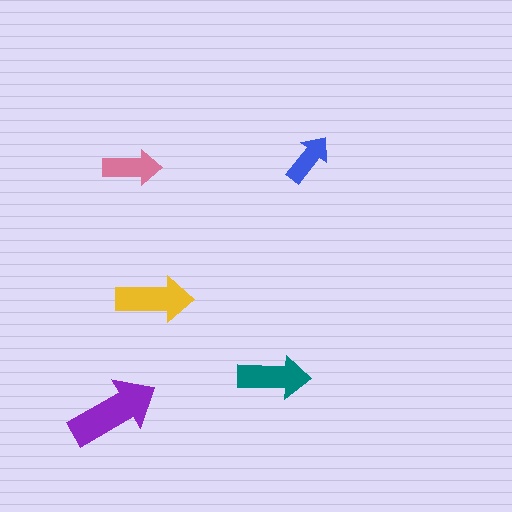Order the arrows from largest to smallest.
the purple one, the yellow one, the teal one, the pink one, the blue one.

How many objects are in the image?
There are 5 objects in the image.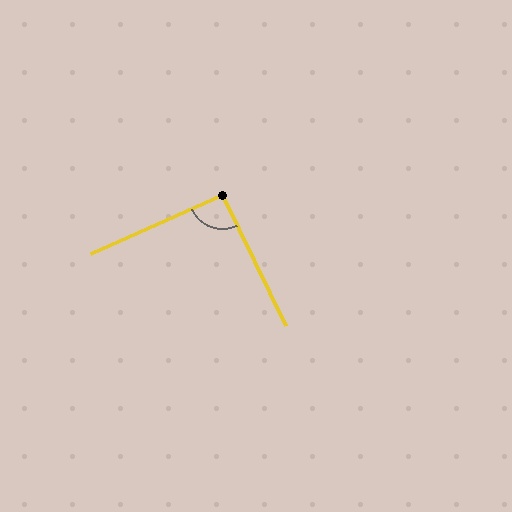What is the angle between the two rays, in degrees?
Approximately 92 degrees.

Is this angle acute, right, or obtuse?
It is approximately a right angle.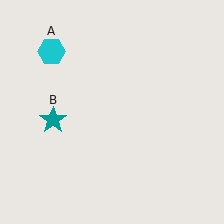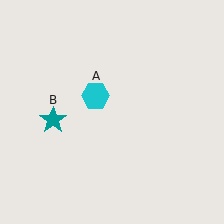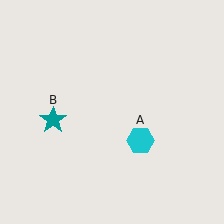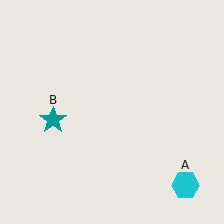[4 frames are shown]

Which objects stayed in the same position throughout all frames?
Teal star (object B) remained stationary.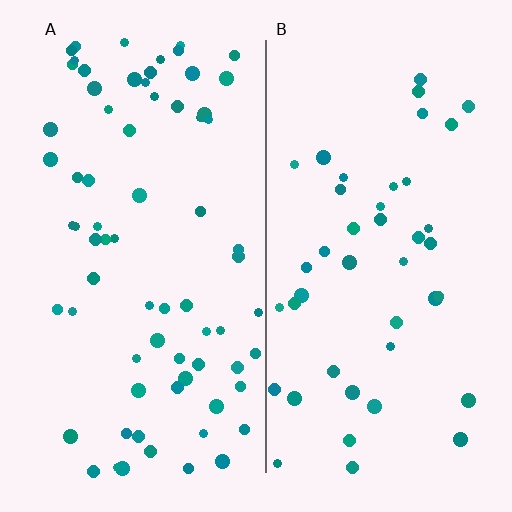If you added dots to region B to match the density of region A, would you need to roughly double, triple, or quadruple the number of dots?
Approximately double.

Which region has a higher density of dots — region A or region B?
A (the left).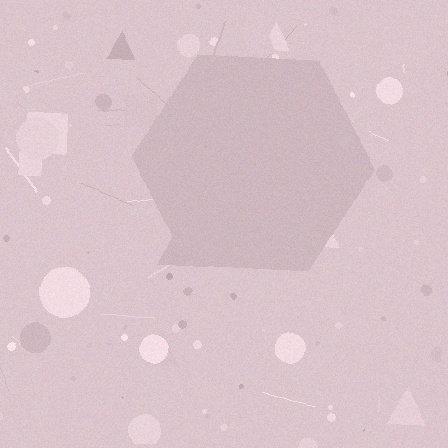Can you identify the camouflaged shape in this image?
The camouflaged shape is a hexagon.